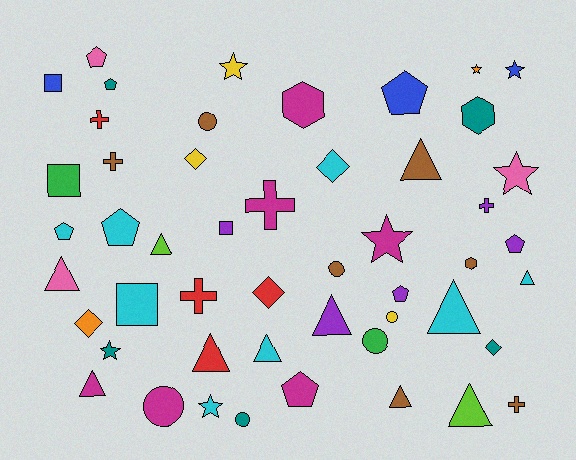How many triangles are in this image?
There are 11 triangles.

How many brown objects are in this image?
There are 7 brown objects.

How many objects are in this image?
There are 50 objects.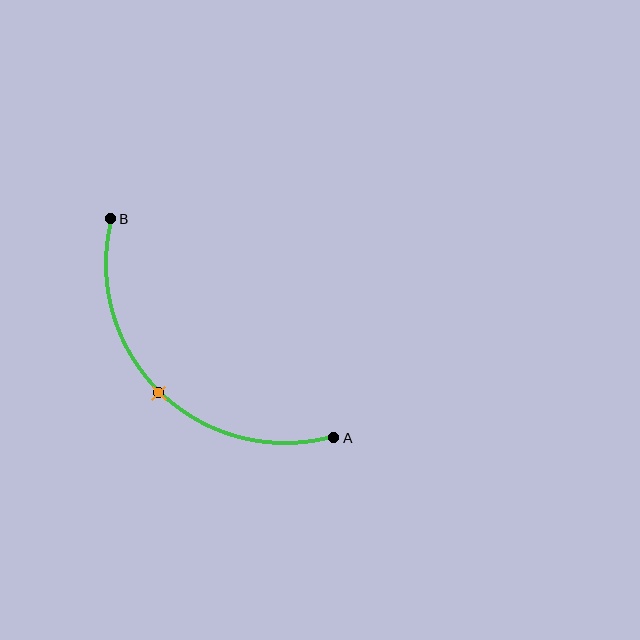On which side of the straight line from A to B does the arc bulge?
The arc bulges below and to the left of the straight line connecting A and B.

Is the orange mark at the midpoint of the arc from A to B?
Yes. The orange mark lies on the arc at equal arc-length from both A and B — it is the arc midpoint.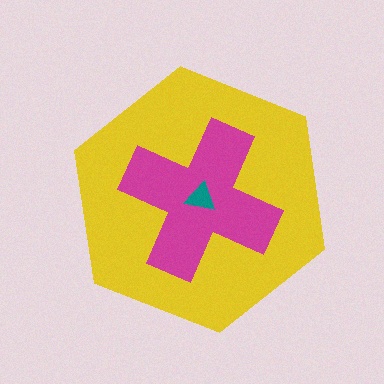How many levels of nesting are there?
3.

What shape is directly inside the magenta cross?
The teal triangle.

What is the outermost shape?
The yellow hexagon.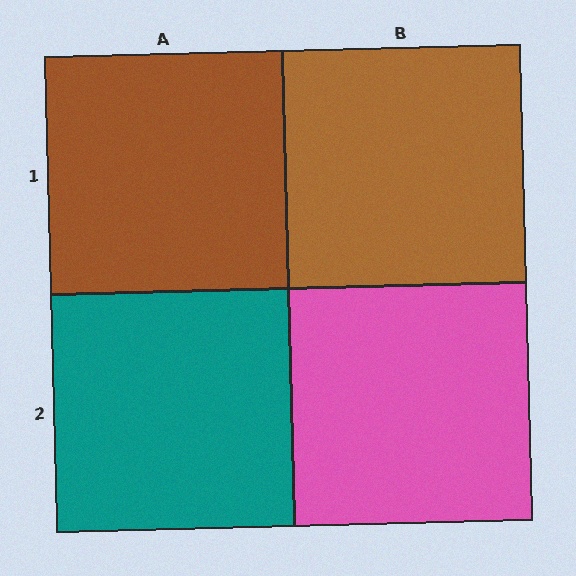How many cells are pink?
1 cell is pink.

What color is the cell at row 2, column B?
Pink.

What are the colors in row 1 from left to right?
Brown, brown.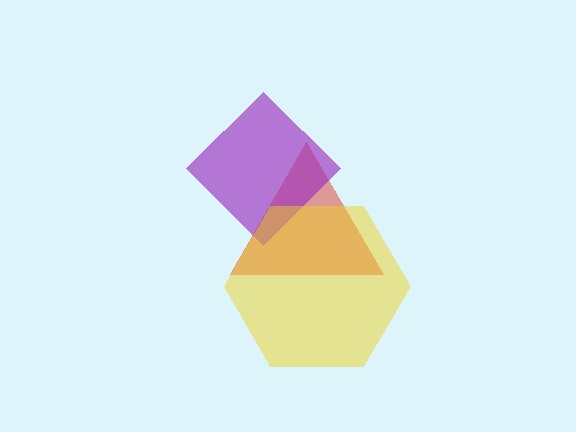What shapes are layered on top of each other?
The layered shapes are: a red triangle, a purple diamond, a yellow hexagon.